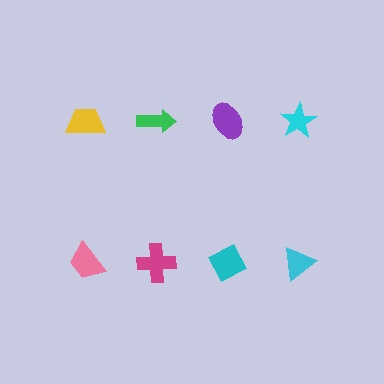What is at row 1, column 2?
A green arrow.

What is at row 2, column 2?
A magenta cross.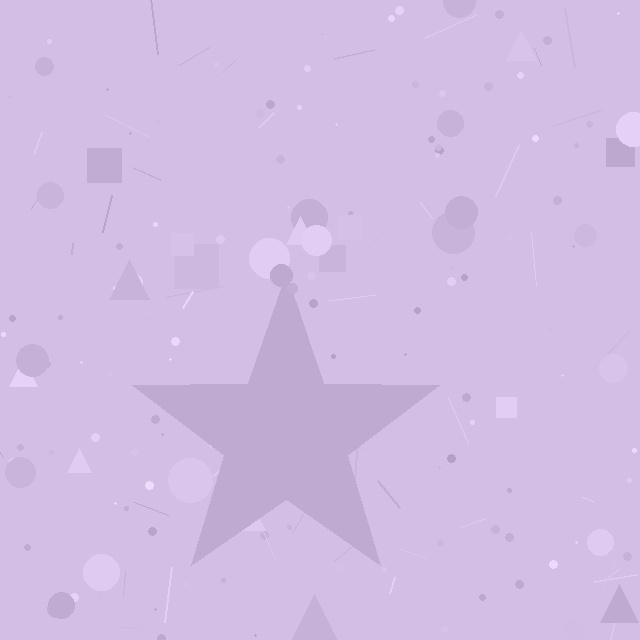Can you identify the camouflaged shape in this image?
The camouflaged shape is a star.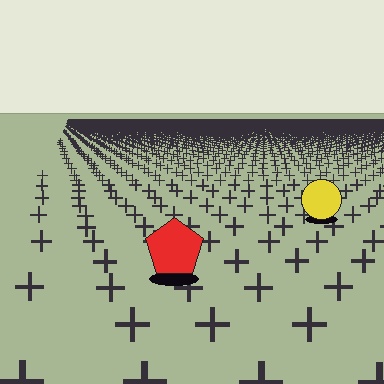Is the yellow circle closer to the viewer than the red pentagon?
No. The red pentagon is closer — you can tell from the texture gradient: the ground texture is coarser near it.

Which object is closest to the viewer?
The red pentagon is closest. The texture marks near it are larger and more spread out.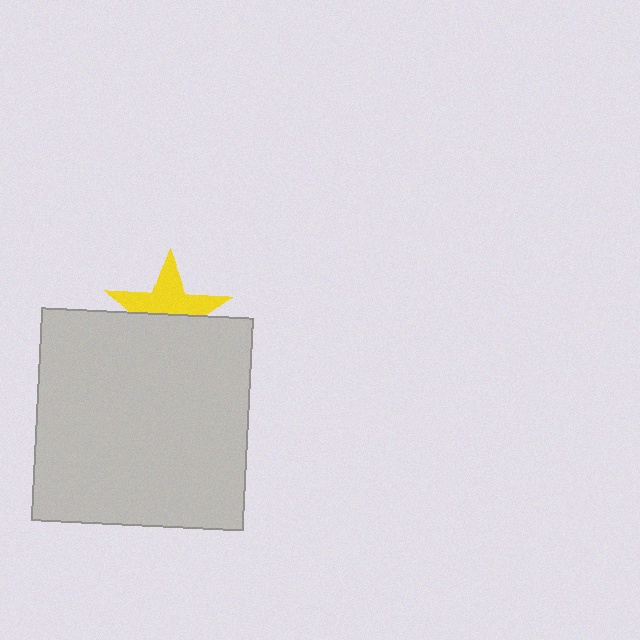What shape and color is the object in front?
The object in front is a light gray square.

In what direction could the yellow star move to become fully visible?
The yellow star could move up. That would shift it out from behind the light gray square entirely.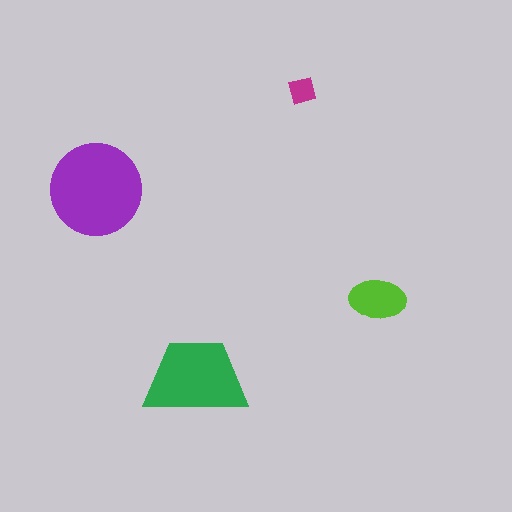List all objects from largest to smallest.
The purple circle, the green trapezoid, the lime ellipse, the magenta square.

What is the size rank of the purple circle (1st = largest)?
1st.